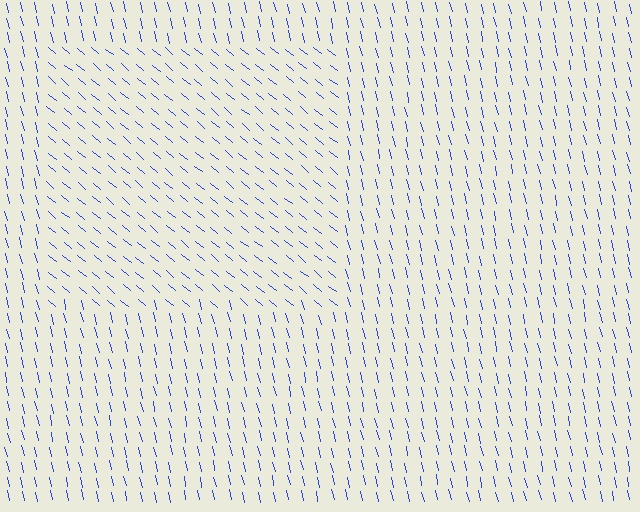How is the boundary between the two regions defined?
The boundary is defined purely by a change in line orientation (approximately 37 degrees difference). All lines are the same color and thickness.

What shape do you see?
I see a rectangle.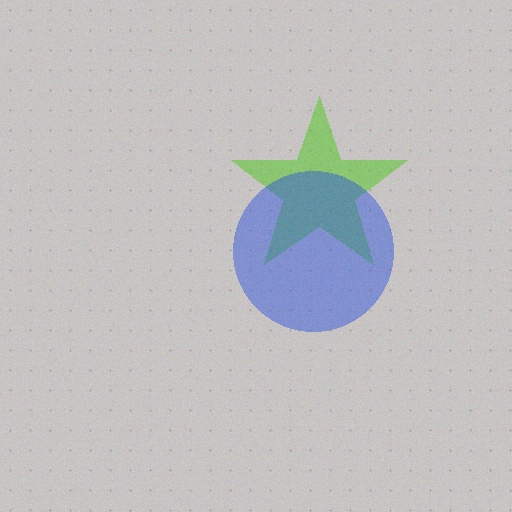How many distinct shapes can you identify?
There are 2 distinct shapes: a lime star, a blue circle.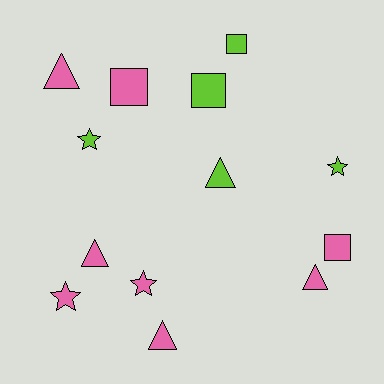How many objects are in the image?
There are 13 objects.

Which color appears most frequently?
Pink, with 8 objects.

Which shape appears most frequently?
Triangle, with 5 objects.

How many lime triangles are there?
There is 1 lime triangle.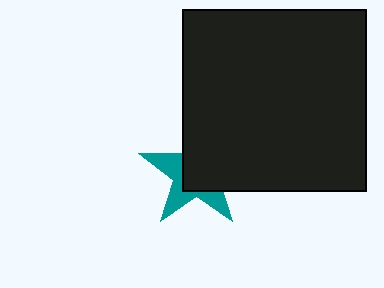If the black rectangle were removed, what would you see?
You would see the complete teal star.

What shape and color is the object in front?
The object in front is a black rectangle.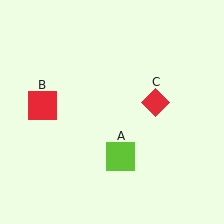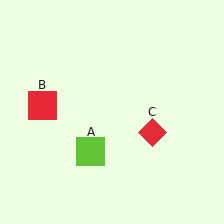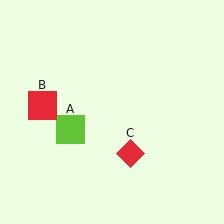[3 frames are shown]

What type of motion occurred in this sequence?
The lime square (object A), red diamond (object C) rotated clockwise around the center of the scene.